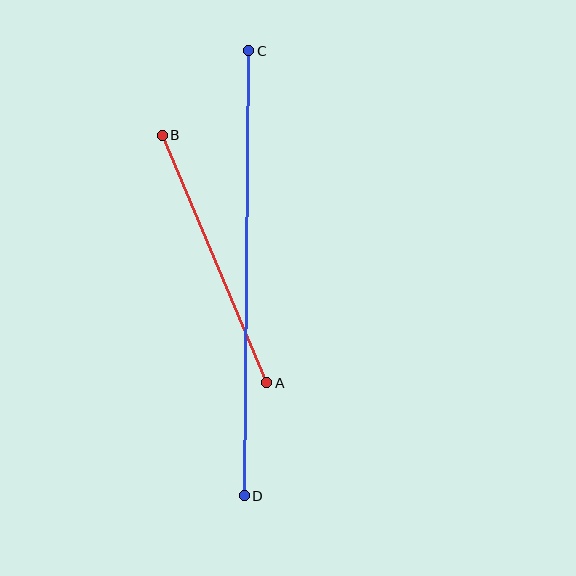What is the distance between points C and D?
The distance is approximately 445 pixels.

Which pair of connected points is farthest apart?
Points C and D are farthest apart.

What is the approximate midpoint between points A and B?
The midpoint is at approximately (214, 259) pixels.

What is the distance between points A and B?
The distance is approximately 269 pixels.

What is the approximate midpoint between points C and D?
The midpoint is at approximately (247, 273) pixels.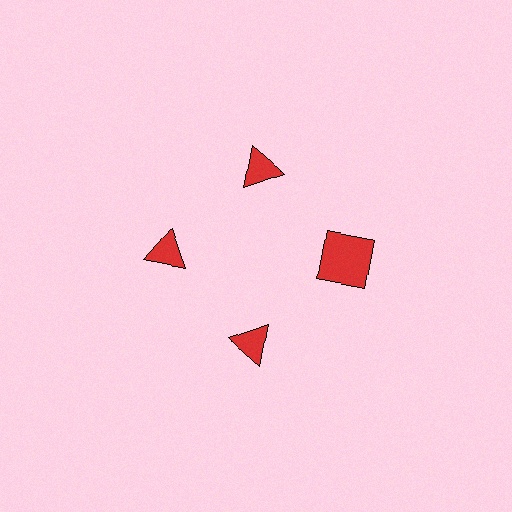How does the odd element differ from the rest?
It has a different shape: square instead of triangle.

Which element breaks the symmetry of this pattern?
The red square at roughly the 3 o'clock position breaks the symmetry. All other shapes are red triangles.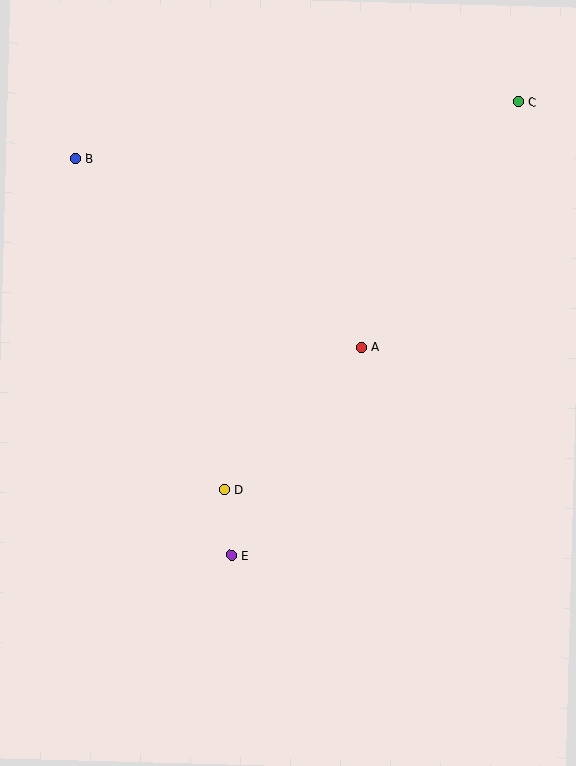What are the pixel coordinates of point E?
Point E is at (231, 555).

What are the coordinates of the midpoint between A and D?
The midpoint between A and D is at (293, 418).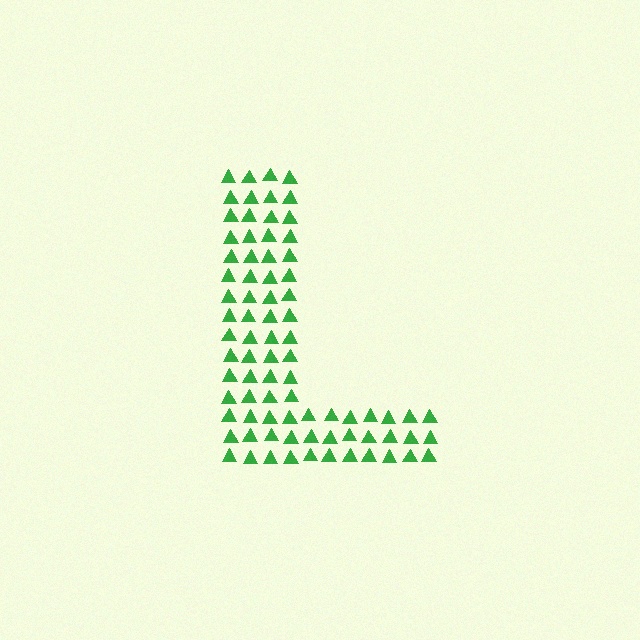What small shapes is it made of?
It is made of small triangles.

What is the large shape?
The large shape is the letter L.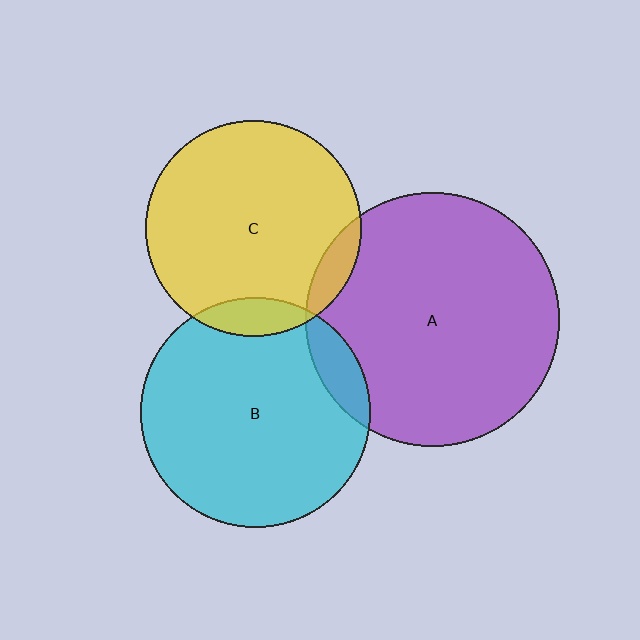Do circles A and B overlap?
Yes.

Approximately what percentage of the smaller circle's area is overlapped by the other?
Approximately 10%.